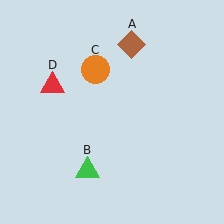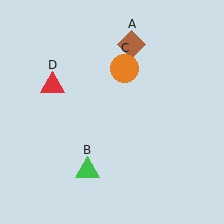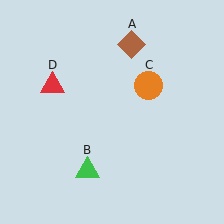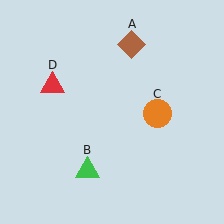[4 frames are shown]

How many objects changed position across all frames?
1 object changed position: orange circle (object C).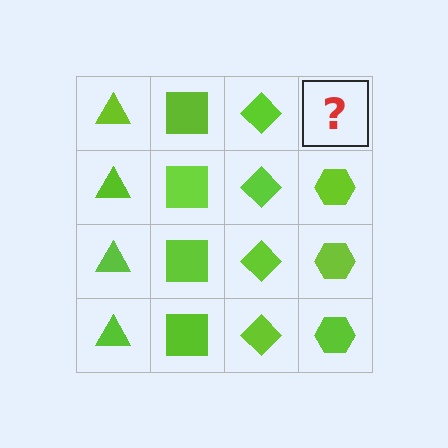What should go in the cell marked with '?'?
The missing cell should contain a lime hexagon.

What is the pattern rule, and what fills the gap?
The rule is that each column has a consistent shape. The gap should be filled with a lime hexagon.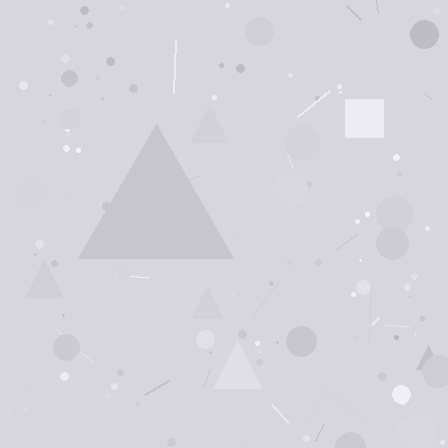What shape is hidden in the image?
A triangle is hidden in the image.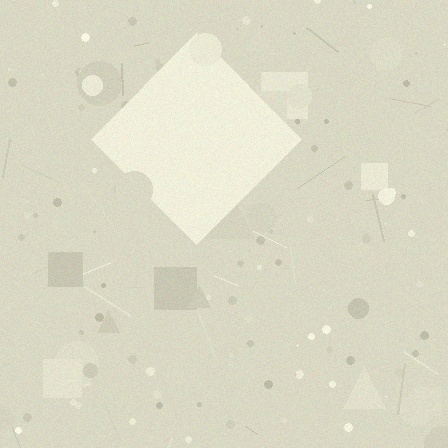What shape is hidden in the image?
A diamond is hidden in the image.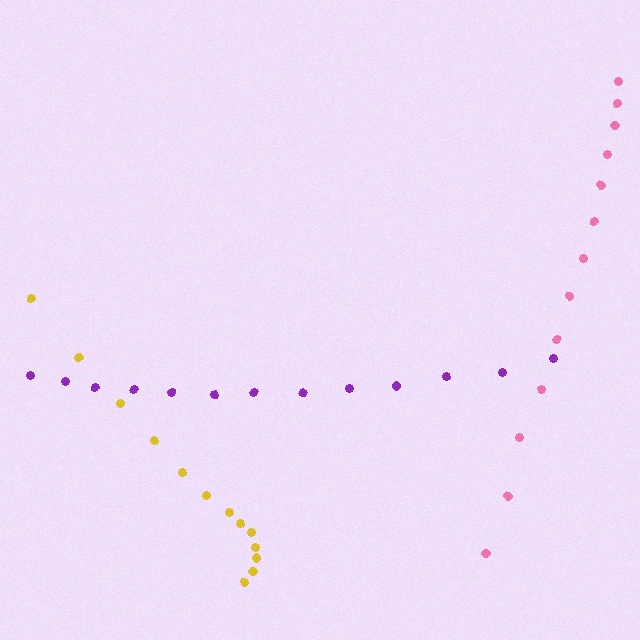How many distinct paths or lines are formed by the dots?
There are 3 distinct paths.